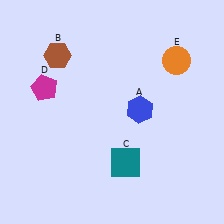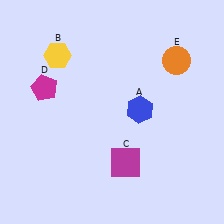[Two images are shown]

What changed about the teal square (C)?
In Image 1, C is teal. In Image 2, it changed to magenta.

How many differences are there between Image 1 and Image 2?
There are 2 differences between the two images.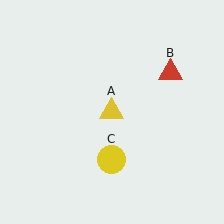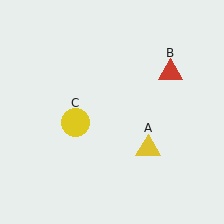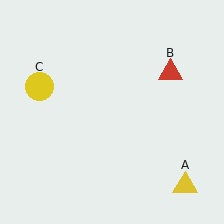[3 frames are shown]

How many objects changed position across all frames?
2 objects changed position: yellow triangle (object A), yellow circle (object C).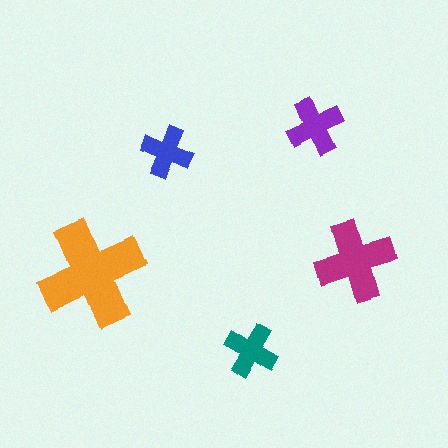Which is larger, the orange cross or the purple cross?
The orange one.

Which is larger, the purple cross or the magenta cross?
The magenta one.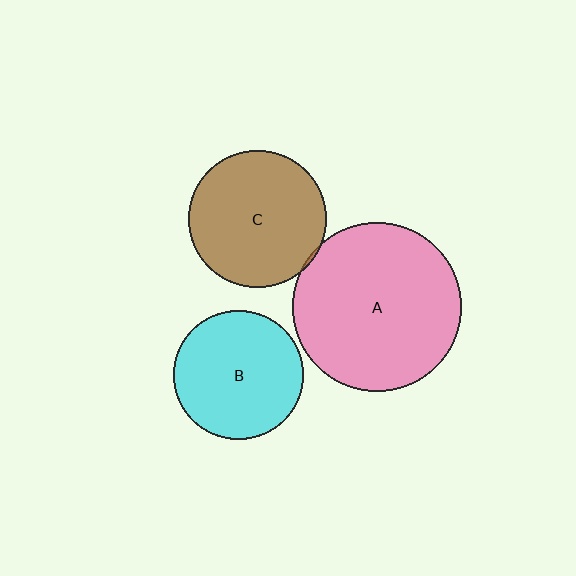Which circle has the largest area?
Circle A (pink).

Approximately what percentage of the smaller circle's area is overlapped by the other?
Approximately 5%.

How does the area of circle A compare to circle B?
Approximately 1.7 times.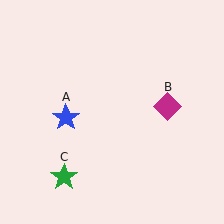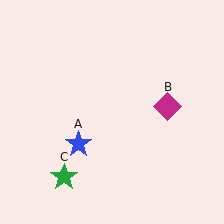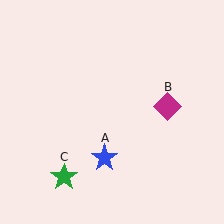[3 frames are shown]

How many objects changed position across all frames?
1 object changed position: blue star (object A).